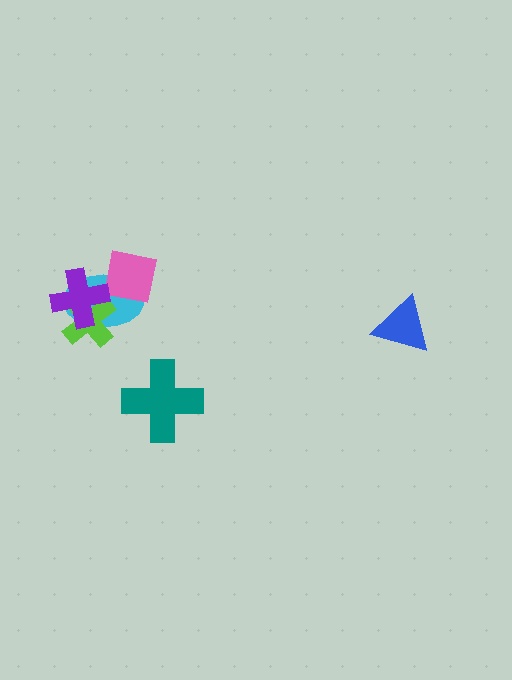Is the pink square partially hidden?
Yes, it is partially covered by another shape.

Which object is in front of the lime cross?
The purple cross is in front of the lime cross.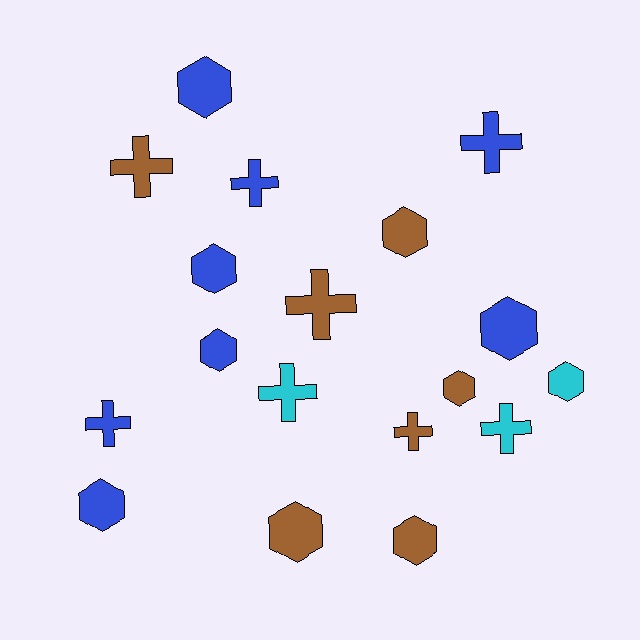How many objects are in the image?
There are 18 objects.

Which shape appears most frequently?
Hexagon, with 10 objects.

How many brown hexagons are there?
There are 4 brown hexagons.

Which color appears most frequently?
Blue, with 8 objects.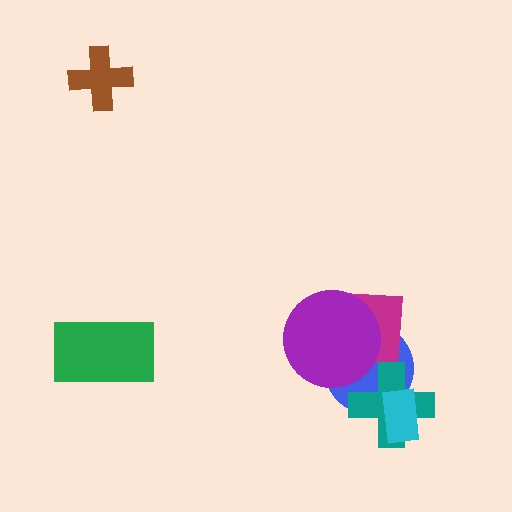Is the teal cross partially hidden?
Yes, it is partially covered by another shape.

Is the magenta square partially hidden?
Yes, it is partially covered by another shape.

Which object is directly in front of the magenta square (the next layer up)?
The teal cross is directly in front of the magenta square.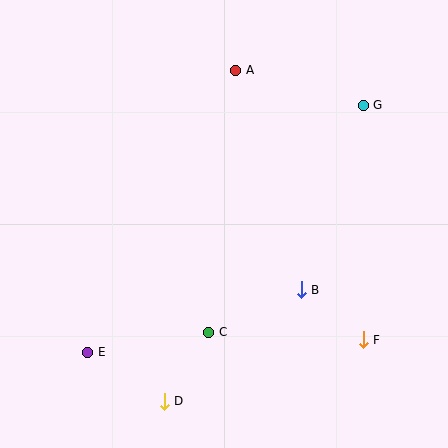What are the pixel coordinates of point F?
Point F is at (363, 340).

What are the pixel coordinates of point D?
Point D is at (164, 401).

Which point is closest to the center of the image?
Point B at (301, 290) is closest to the center.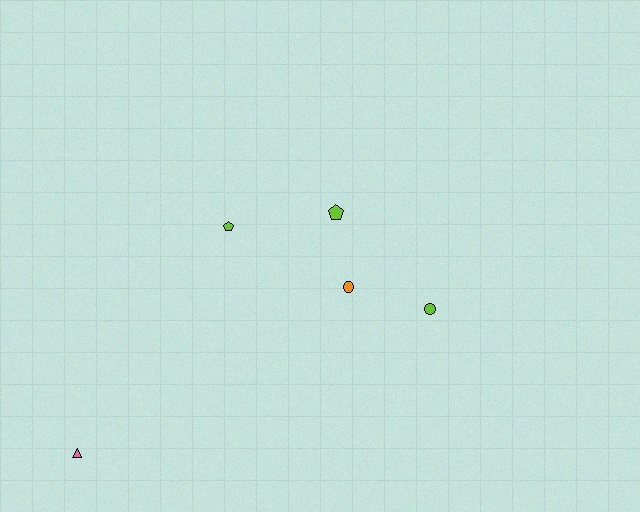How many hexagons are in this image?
There are no hexagons.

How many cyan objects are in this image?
There are no cyan objects.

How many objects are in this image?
There are 5 objects.